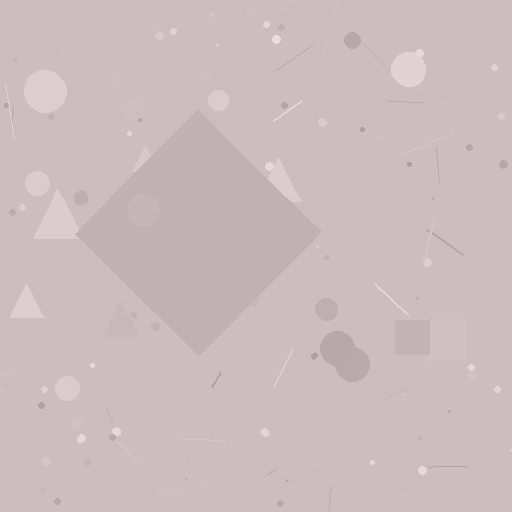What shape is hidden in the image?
A diamond is hidden in the image.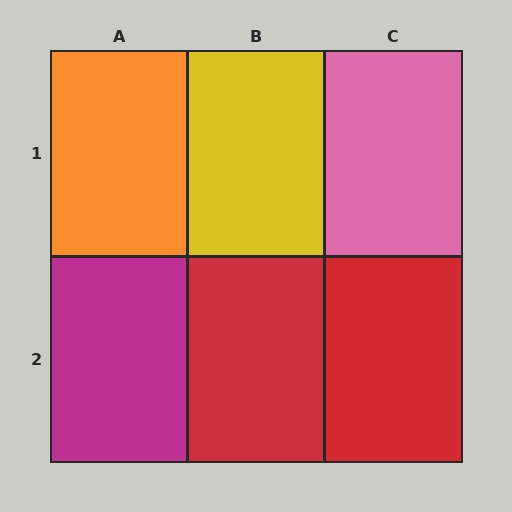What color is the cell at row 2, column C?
Red.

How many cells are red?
2 cells are red.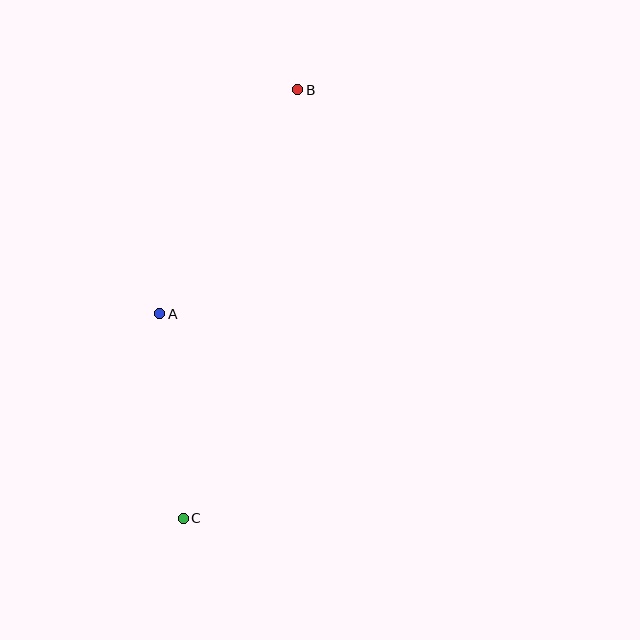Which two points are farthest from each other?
Points B and C are farthest from each other.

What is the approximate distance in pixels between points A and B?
The distance between A and B is approximately 264 pixels.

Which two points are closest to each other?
Points A and C are closest to each other.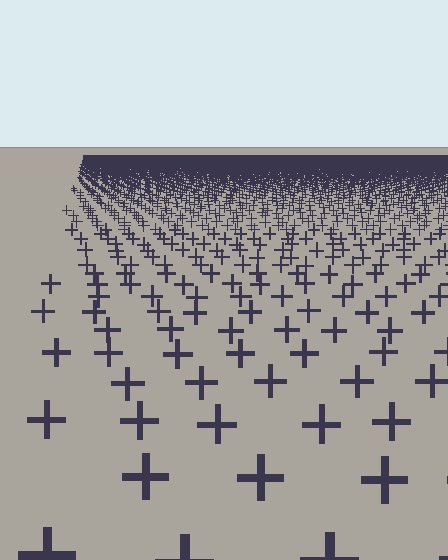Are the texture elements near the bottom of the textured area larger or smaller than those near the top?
Larger. Near the bottom, elements are closer to the viewer and appear at a bigger on-screen size.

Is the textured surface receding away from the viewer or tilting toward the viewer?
The surface is receding away from the viewer. Texture elements get smaller and denser toward the top.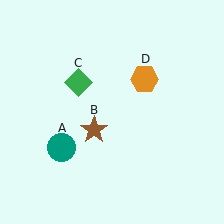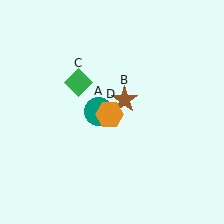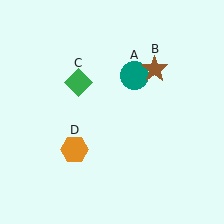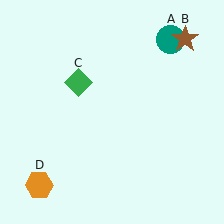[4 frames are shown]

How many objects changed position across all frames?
3 objects changed position: teal circle (object A), brown star (object B), orange hexagon (object D).